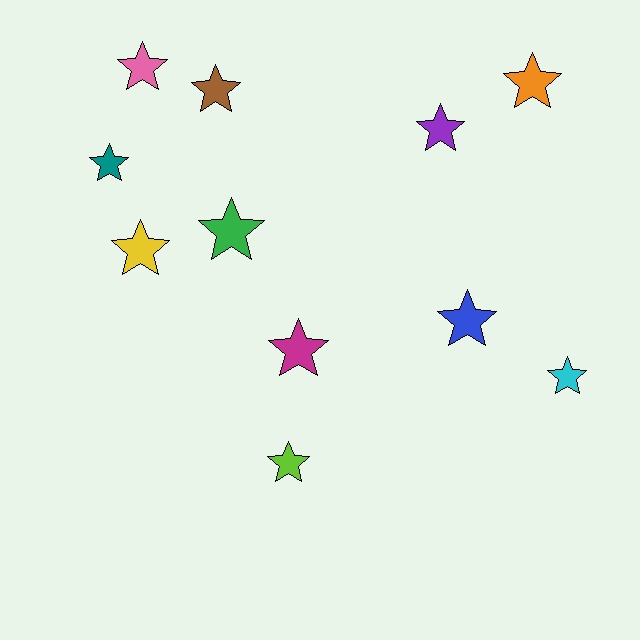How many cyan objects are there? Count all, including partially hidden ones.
There is 1 cyan object.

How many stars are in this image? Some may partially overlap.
There are 11 stars.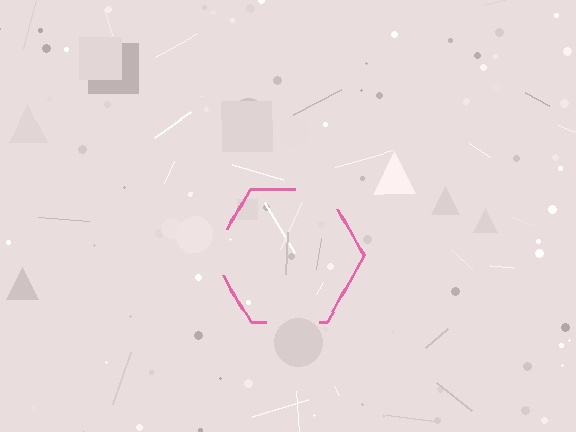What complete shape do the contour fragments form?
The contour fragments form a hexagon.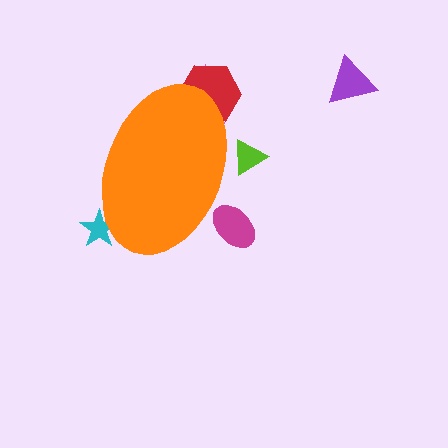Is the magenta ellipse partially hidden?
Yes, the magenta ellipse is partially hidden behind the orange ellipse.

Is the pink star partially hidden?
Yes, the pink star is partially hidden behind the orange ellipse.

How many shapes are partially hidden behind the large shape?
5 shapes are partially hidden.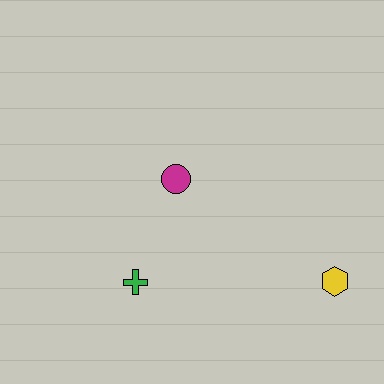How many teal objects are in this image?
There are no teal objects.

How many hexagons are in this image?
There is 1 hexagon.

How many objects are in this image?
There are 3 objects.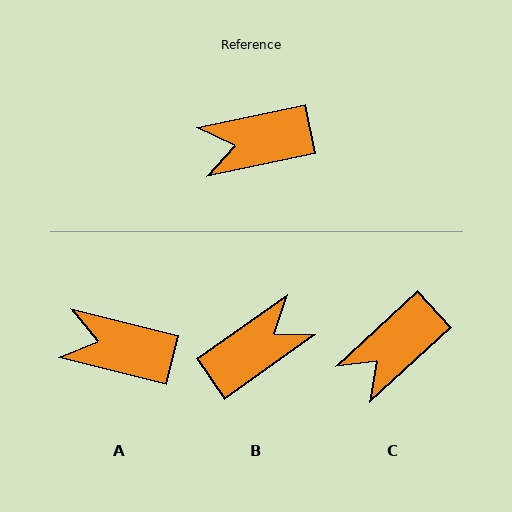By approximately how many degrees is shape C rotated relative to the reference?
Approximately 31 degrees counter-clockwise.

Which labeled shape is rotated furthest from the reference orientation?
B, about 157 degrees away.